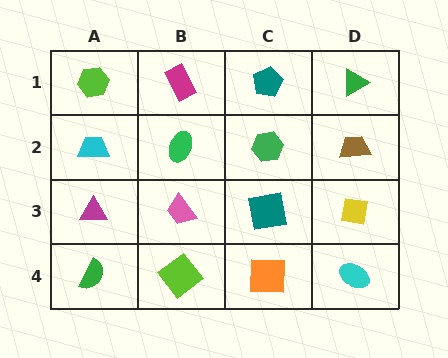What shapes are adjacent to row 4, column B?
A pink trapezoid (row 3, column B), a green semicircle (row 4, column A), an orange square (row 4, column C).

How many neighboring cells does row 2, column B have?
4.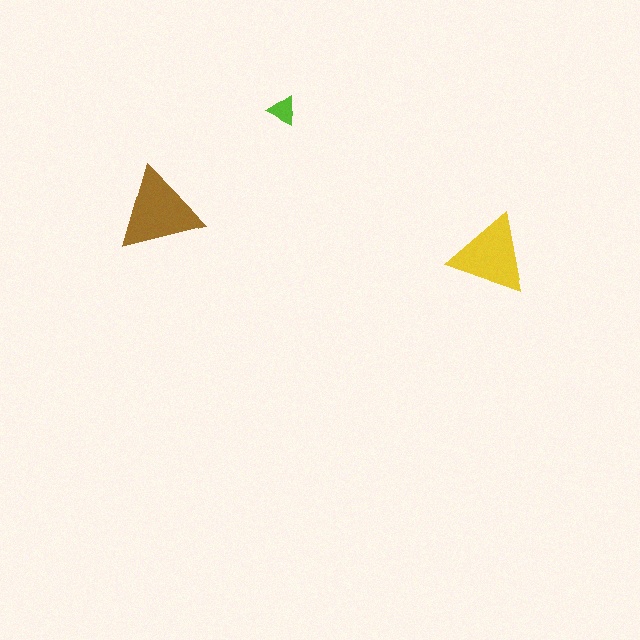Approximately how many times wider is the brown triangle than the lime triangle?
About 3 times wider.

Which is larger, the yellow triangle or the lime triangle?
The yellow one.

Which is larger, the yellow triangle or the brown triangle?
The brown one.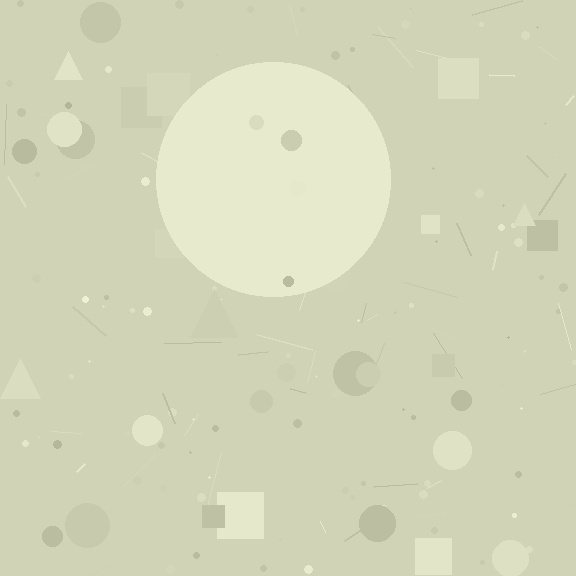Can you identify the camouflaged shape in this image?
The camouflaged shape is a circle.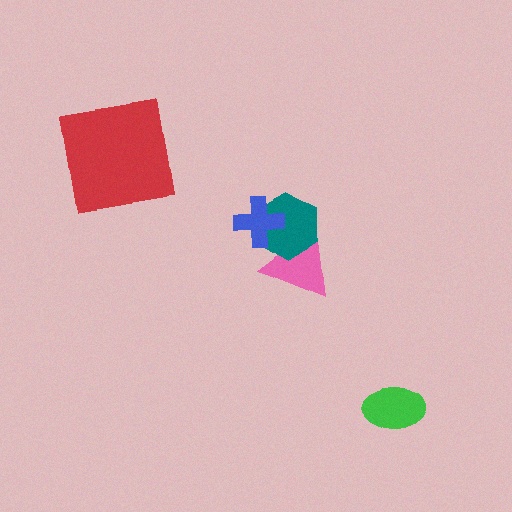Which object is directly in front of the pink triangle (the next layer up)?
The teal hexagon is directly in front of the pink triangle.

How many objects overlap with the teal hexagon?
2 objects overlap with the teal hexagon.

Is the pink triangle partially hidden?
Yes, it is partially covered by another shape.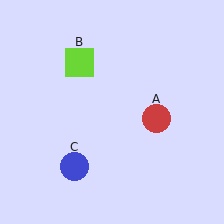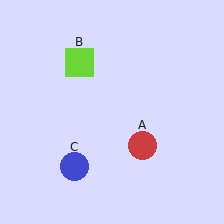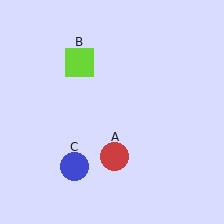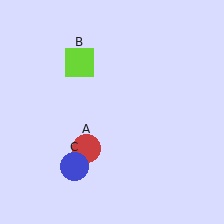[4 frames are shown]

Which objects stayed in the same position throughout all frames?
Lime square (object B) and blue circle (object C) remained stationary.